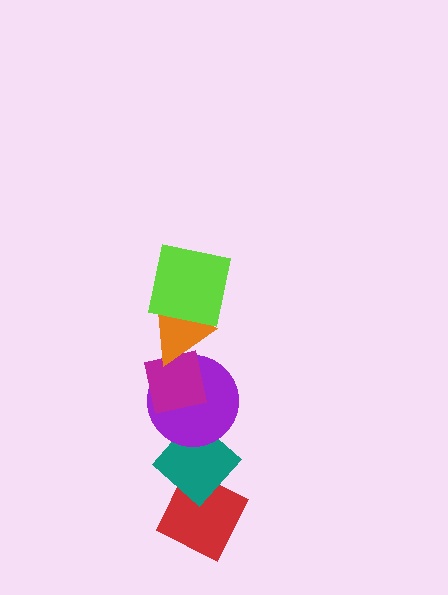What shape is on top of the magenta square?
The orange triangle is on top of the magenta square.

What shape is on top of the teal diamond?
The purple circle is on top of the teal diamond.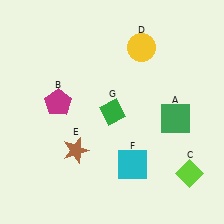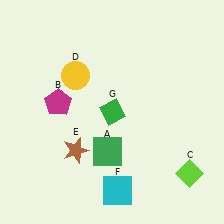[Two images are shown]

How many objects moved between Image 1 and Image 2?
3 objects moved between the two images.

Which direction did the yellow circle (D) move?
The yellow circle (D) moved left.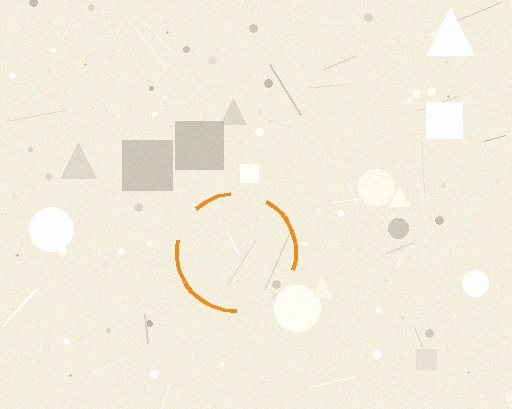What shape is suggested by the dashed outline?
The dashed outline suggests a circle.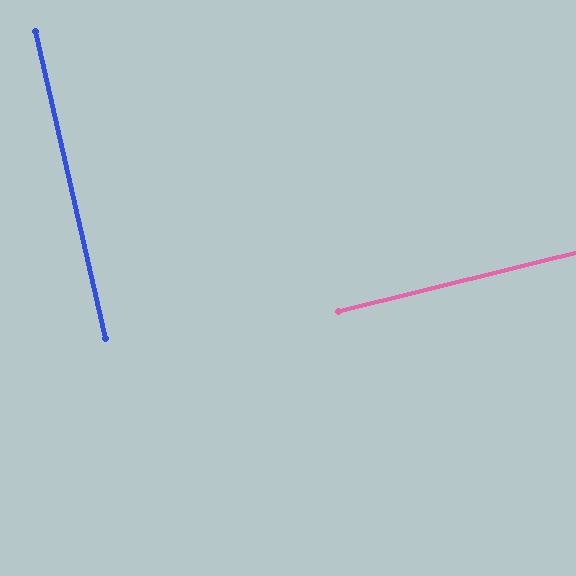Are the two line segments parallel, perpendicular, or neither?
Perpendicular — they meet at approximately 89°.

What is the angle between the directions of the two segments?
Approximately 89 degrees.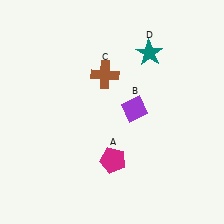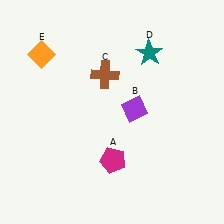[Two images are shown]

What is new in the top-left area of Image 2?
An orange diamond (E) was added in the top-left area of Image 2.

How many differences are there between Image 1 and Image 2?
There is 1 difference between the two images.